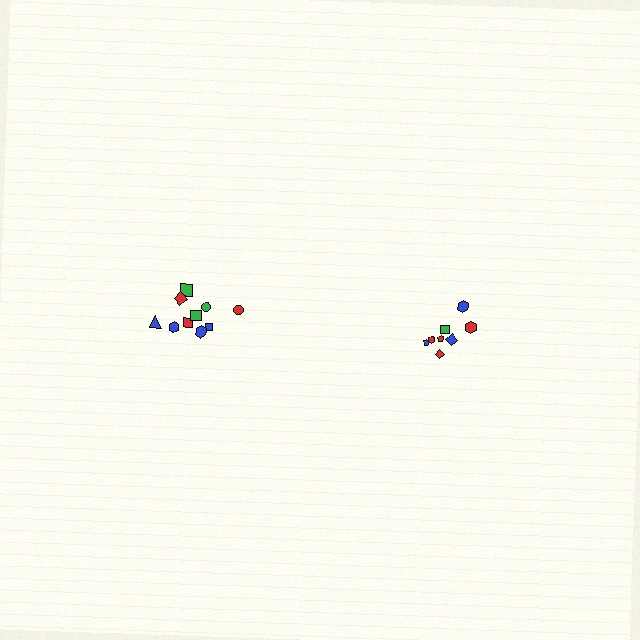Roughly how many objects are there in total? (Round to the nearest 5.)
Roughly 20 objects in total.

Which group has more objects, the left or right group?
The left group.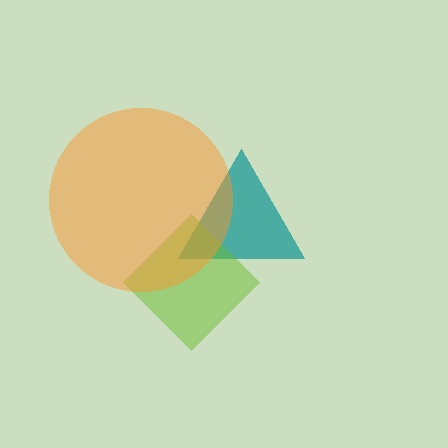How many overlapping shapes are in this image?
There are 3 overlapping shapes in the image.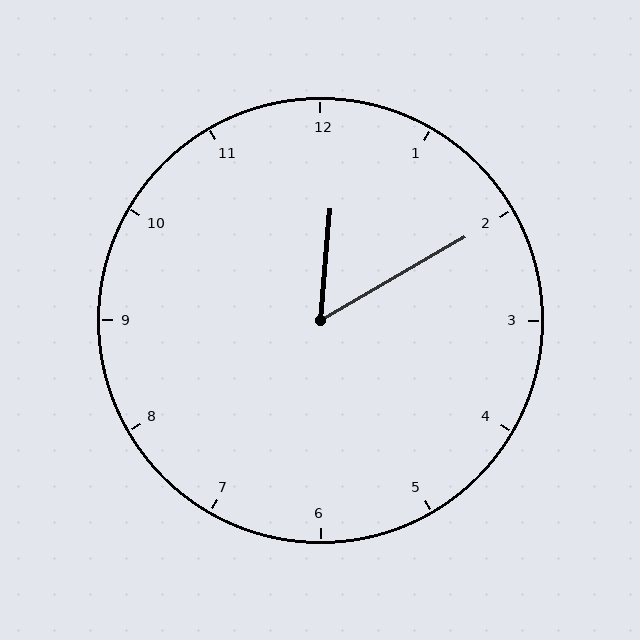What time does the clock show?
12:10.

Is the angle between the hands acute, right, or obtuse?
It is acute.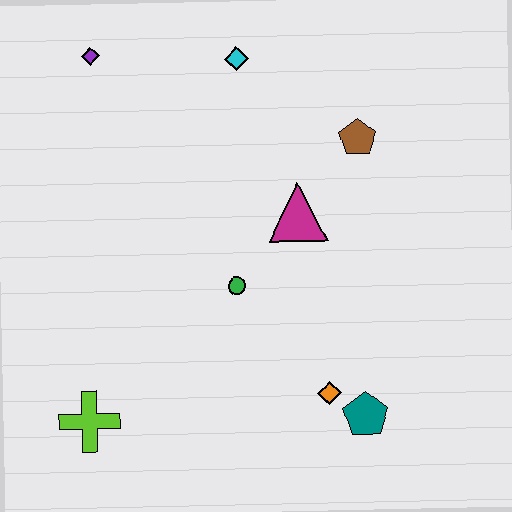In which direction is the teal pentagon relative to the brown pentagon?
The teal pentagon is below the brown pentagon.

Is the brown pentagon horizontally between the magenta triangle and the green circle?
No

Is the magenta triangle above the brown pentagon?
No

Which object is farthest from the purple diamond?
The teal pentagon is farthest from the purple diamond.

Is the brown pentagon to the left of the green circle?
No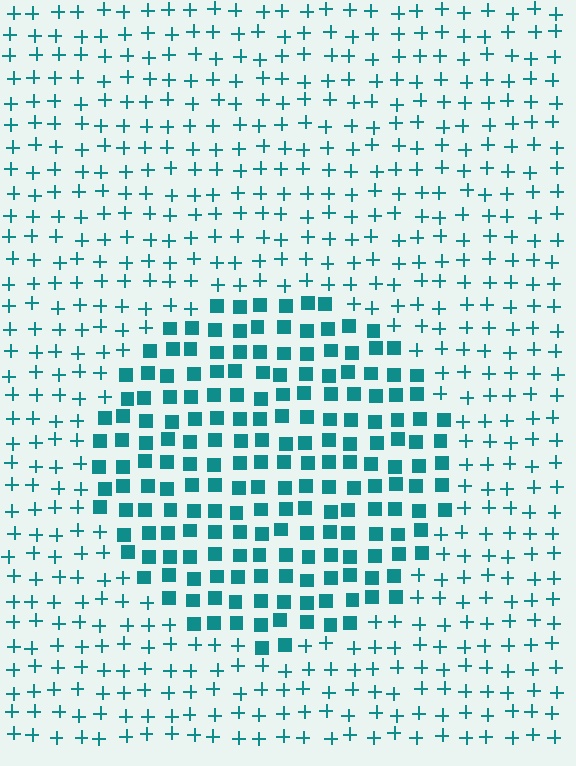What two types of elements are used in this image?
The image uses squares inside the circle region and plus signs outside it.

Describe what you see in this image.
The image is filled with small teal elements arranged in a uniform grid. A circle-shaped region contains squares, while the surrounding area contains plus signs. The boundary is defined purely by the change in element shape.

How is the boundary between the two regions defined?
The boundary is defined by a change in element shape: squares inside vs. plus signs outside. All elements share the same color and spacing.